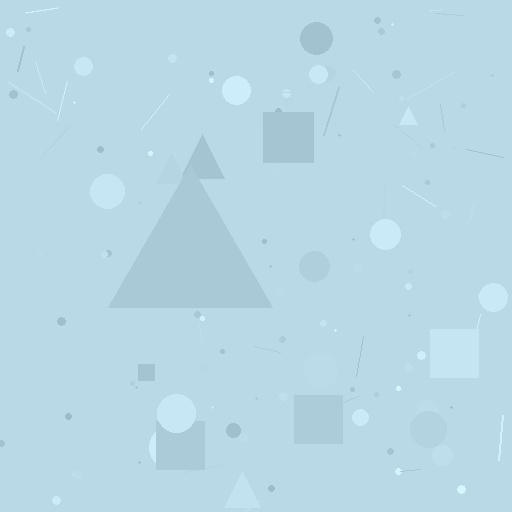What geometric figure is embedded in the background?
A triangle is embedded in the background.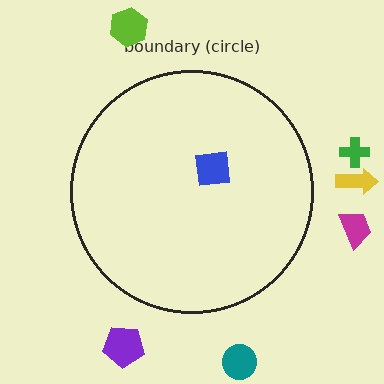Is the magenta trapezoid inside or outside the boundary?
Outside.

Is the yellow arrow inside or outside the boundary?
Outside.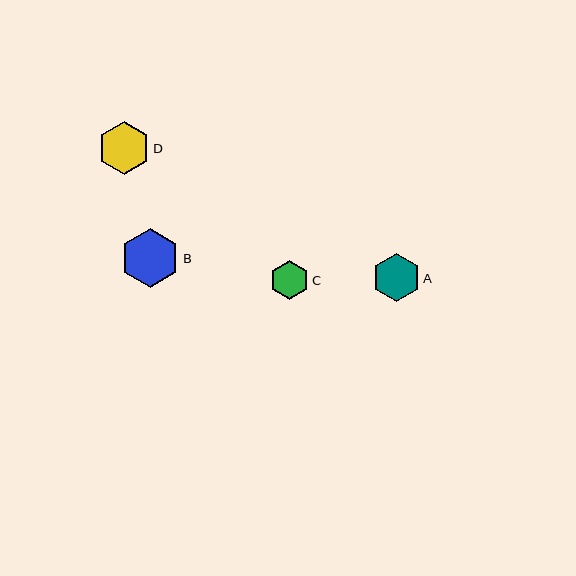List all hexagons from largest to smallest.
From largest to smallest: B, D, A, C.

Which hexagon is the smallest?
Hexagon C is the smallest with a size of approximately 39 pixels.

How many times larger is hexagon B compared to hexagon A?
Hexagon B is approximately 1.2 times the size of hexagon A.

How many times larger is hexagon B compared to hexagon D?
Hexagon B is approximately 1.1 times the size of hexagon D.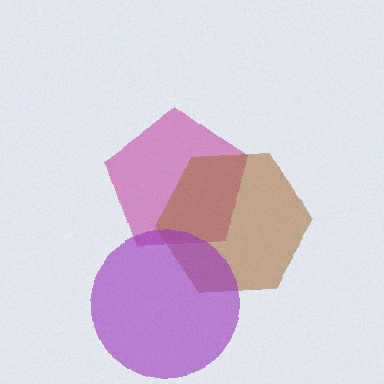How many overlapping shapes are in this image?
There are 3 overlapping shapes in the image.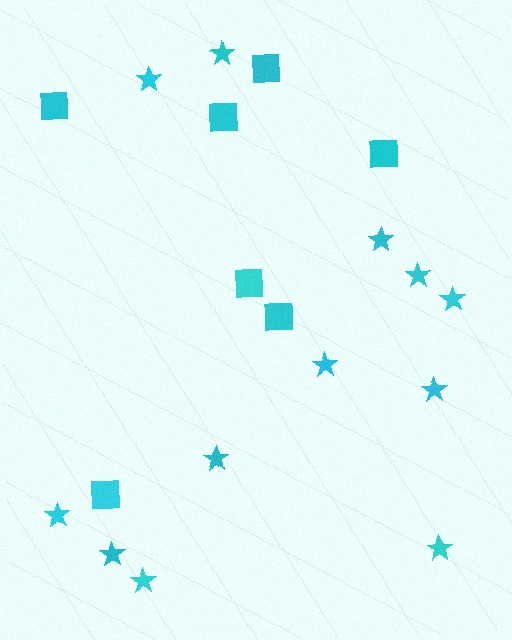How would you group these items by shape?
There are 2 groups: one group of stars (12) and one group of squares (7).